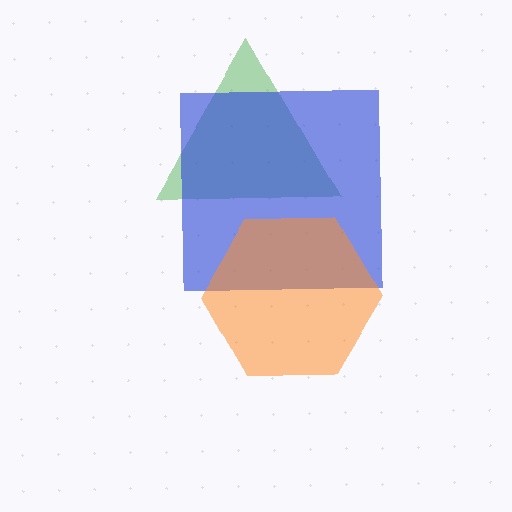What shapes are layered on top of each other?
The layered shapes are: a green triangle, a blue square, an orange hexagon.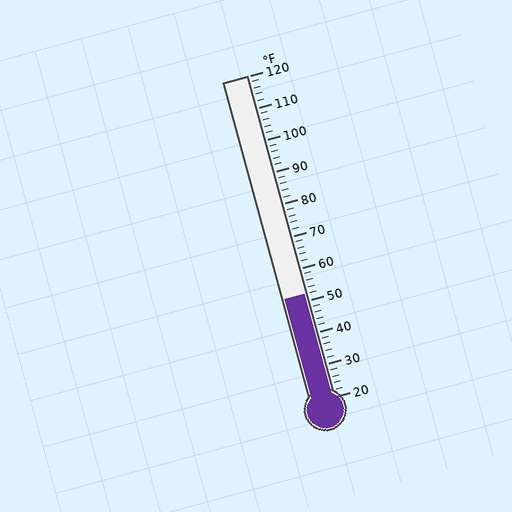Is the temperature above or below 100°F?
The temperature is below 100°F.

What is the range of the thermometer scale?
The thermometer scale ranges from 20°F to 120°F.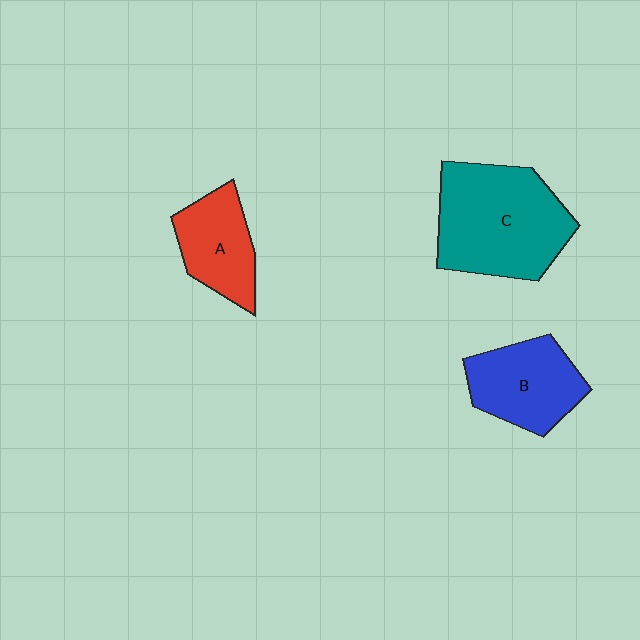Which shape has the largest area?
Shape C (teal).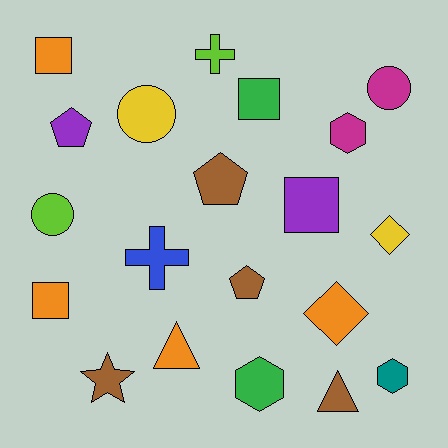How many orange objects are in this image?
There are 4 orange objects.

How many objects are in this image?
There are 20 objects.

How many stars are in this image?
There is 1 star.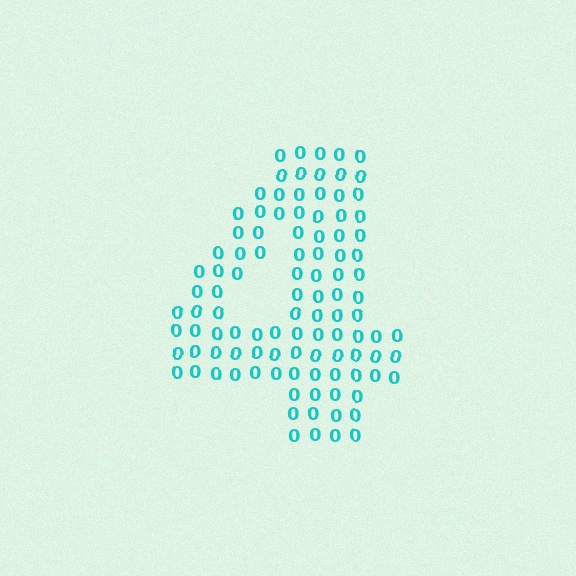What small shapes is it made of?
It is made of small digit 0's.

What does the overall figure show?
The overall figure shows the digit 4.